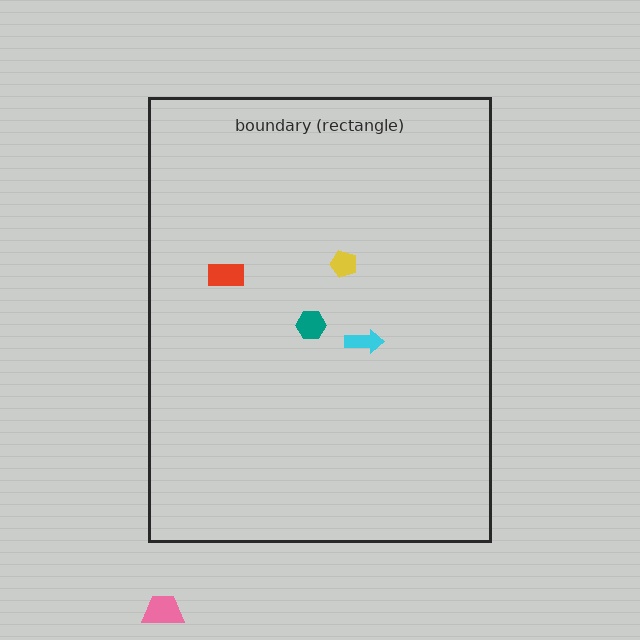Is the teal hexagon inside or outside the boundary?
Inside.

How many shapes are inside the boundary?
4 inside, 1 outside.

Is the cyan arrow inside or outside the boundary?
Inside.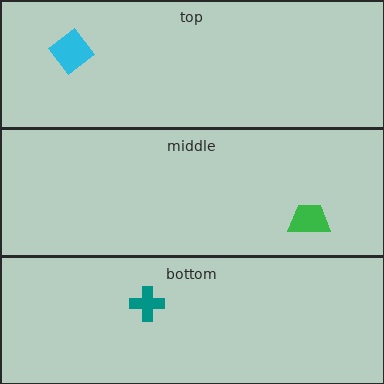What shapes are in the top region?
The cyan diamond.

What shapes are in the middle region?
The green trapezoid.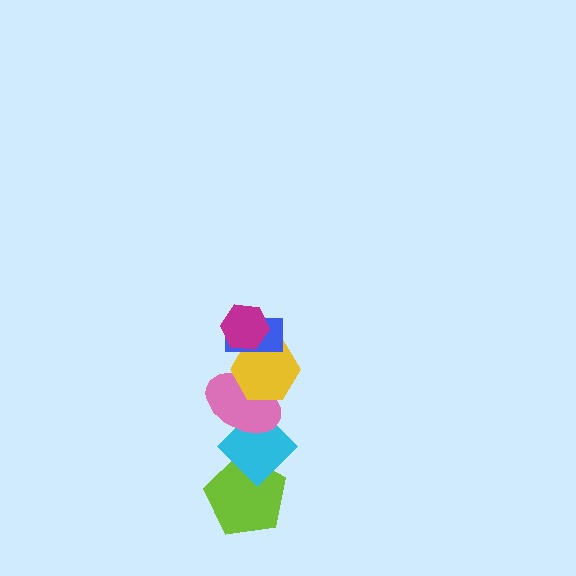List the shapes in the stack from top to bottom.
From top to bottom: the magenta hexagon, the blue rectangle, the yellow hexagon, the pink ellipse, the cyan diamond, the lime pentagon.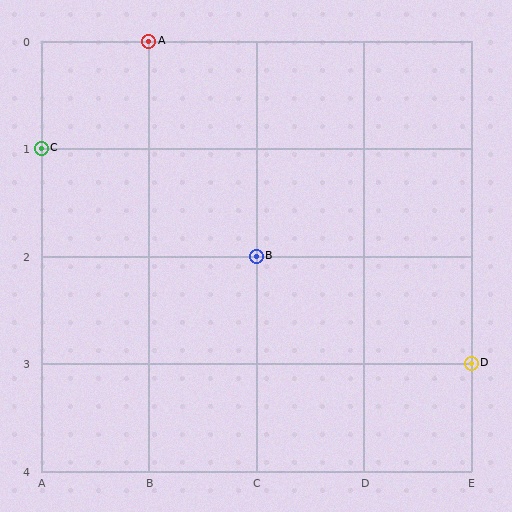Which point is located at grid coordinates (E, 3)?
Point D is at (E, 3).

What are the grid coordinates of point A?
Point A is at grid coordinates (B, 0).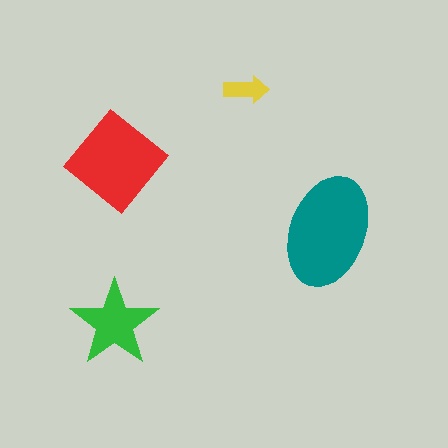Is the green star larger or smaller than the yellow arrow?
Larger.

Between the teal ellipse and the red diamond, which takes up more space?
The teal ellipse.